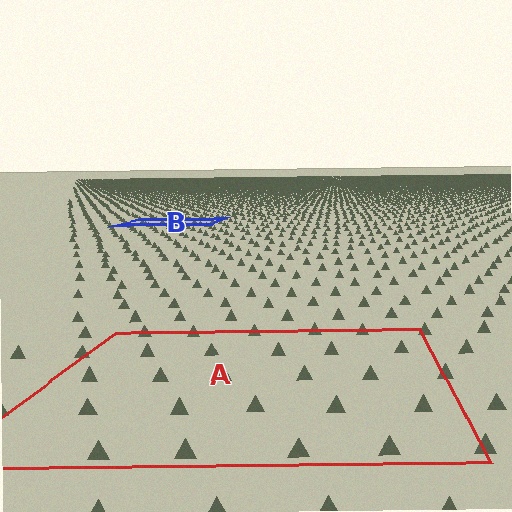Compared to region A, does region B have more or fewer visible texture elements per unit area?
Region B has more texture elements per unit area — they are packed more densely because it is farther away.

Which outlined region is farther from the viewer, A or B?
Region B is farther from the viewer — the texture elements inside it appear smaller and more densely packed.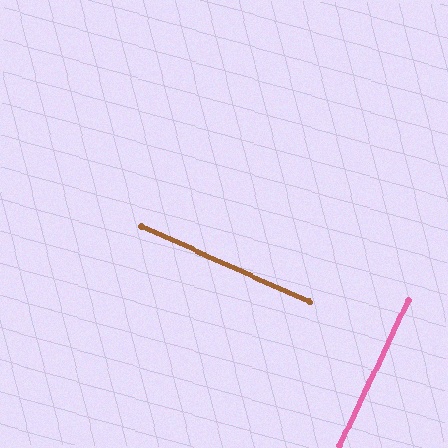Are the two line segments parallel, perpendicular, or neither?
Perpendicular — they meet at approximately 89°.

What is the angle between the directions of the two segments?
Approximately 89 degrees.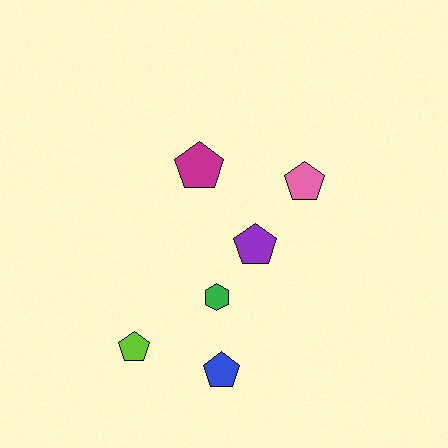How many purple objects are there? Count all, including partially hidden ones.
There is 1 purple object.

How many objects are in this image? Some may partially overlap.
There are 6 objects.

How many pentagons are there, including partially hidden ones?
There are 5 pentagons.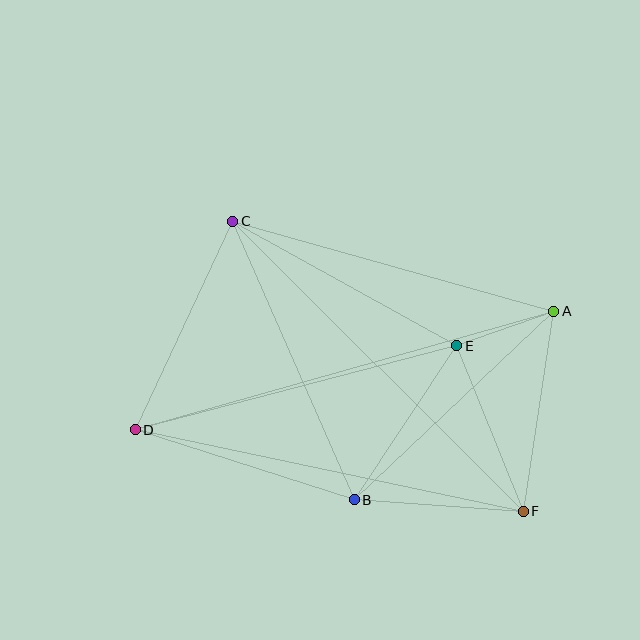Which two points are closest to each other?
Points A and E are closest to each other.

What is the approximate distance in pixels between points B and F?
The distance between B and F is approximately 169 pixels.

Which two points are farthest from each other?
Points A and D are farthest from each other.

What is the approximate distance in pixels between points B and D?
The distance between B and D is approximately 230 pixels.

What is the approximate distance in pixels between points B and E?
The distance between B and E is approximately 185 pixels.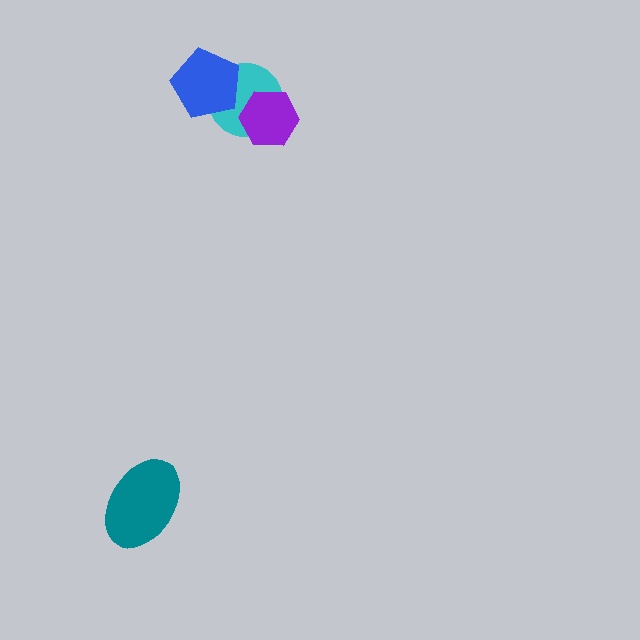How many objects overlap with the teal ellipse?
0 objects overlap with the teal ellipse.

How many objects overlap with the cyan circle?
2 objects overlap with the cyan circle.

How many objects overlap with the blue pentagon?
1 object overlaps with the blue pentagon.